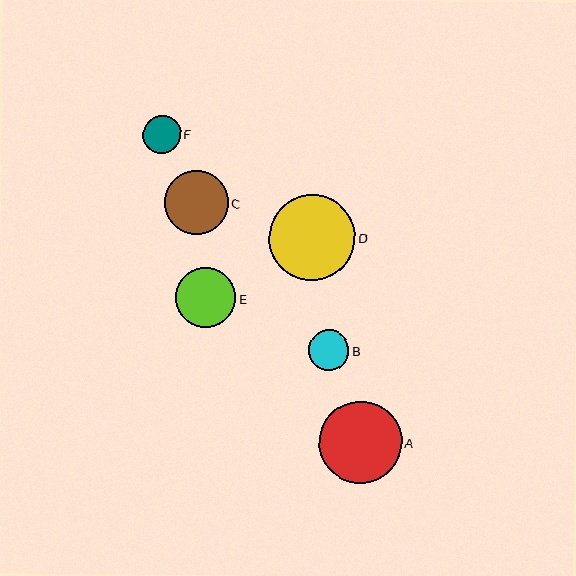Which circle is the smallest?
Circle F is the smallest with a size of approximately 38 pixels.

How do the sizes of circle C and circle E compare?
Circle C and circle E are approximately the same size.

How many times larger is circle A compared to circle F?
Circle A is approximately 2.2 times the size of circle F.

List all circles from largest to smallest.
From largest to smallest: D, A, C, E, B, F.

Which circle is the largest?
Circle D is the largest with a size of approximately 86 pixels.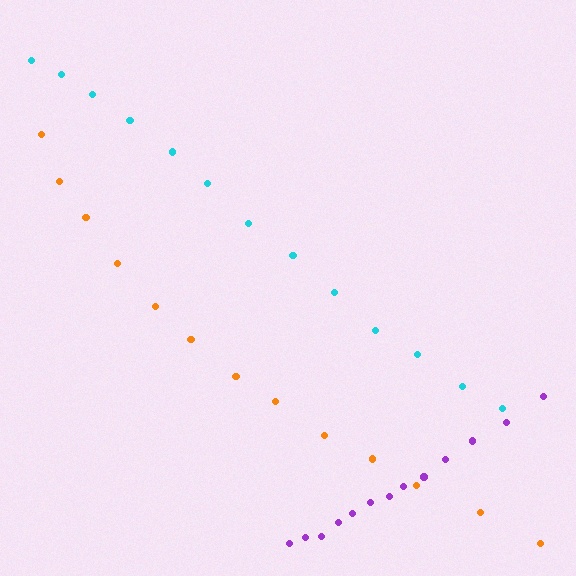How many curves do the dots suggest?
There are 3 distinct paths.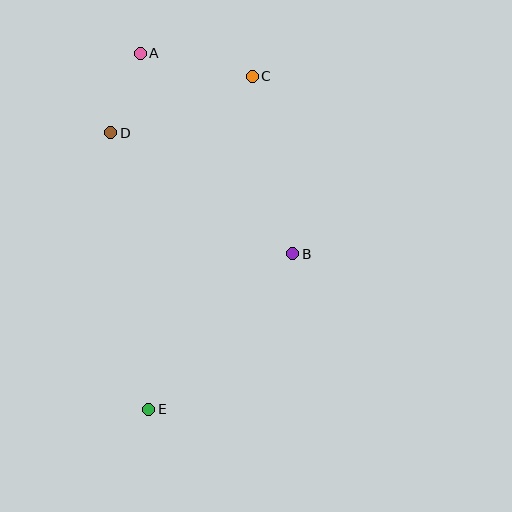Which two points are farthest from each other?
Points A and E are farthest from each other.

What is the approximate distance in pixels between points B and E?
The distance between B and E is approximately 212 pixels.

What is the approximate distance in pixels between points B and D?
The distance between B and D is approximately 218 pixels.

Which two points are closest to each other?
Points A and D are closest to each other.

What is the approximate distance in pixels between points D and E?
The distance between D and E is approximately 279 pixels.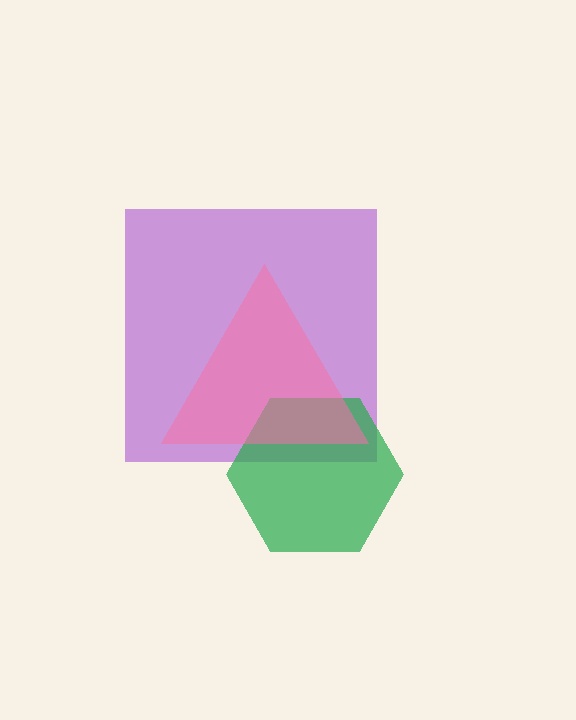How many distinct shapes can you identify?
There are 3 distinct shapes: a purple square, a green hexagon, a pink triangle.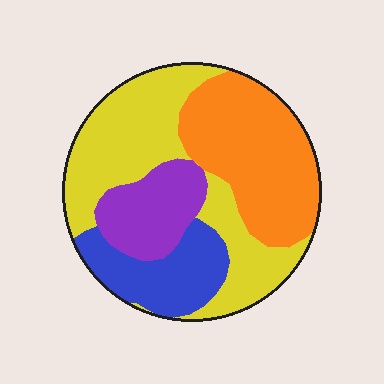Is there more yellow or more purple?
Yellow.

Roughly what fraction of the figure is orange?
Orange covers about 30% of the figure.